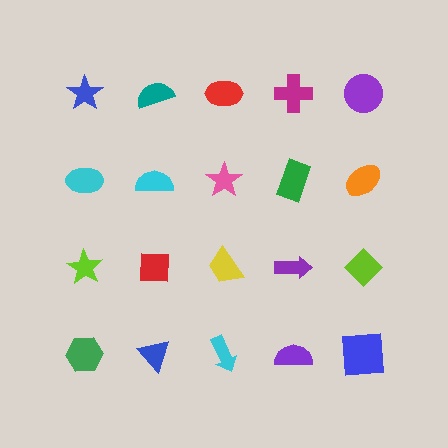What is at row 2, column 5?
An orange ellipse.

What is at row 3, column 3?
A yellow trapezoid.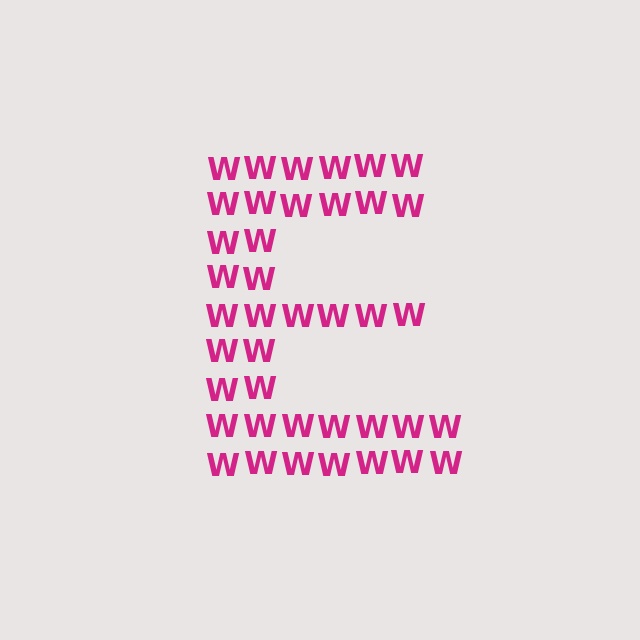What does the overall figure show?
The overall figure shows the letter E.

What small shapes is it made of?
It is made of small letter W's.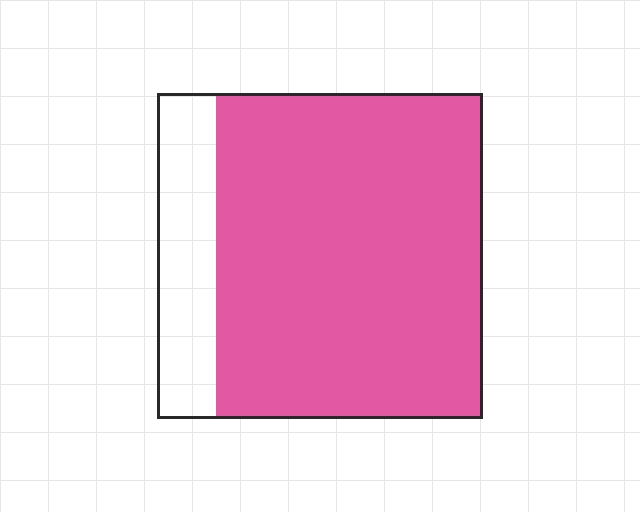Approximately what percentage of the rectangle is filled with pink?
Approximately 80%.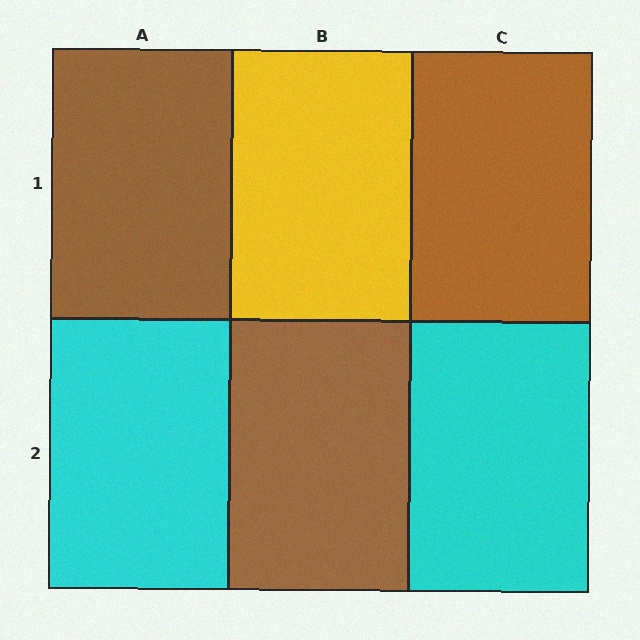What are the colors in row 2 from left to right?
Cyan, brown, cyan.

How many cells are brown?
3 cells are brown.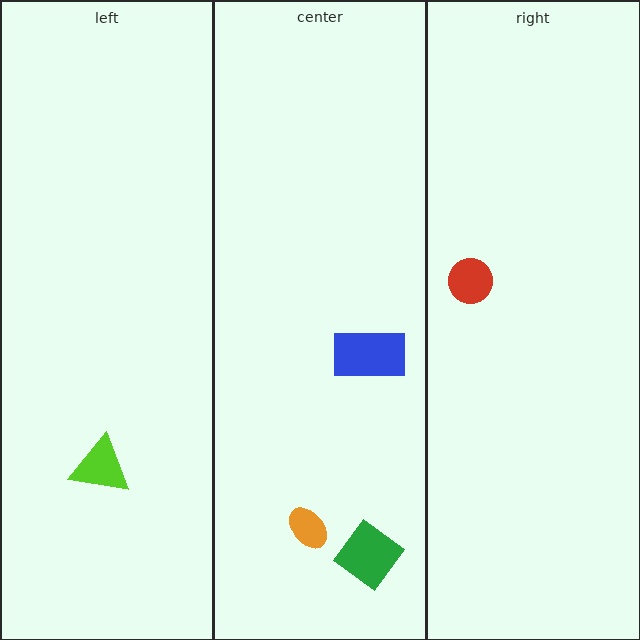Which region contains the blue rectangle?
The center region.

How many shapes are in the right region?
1.